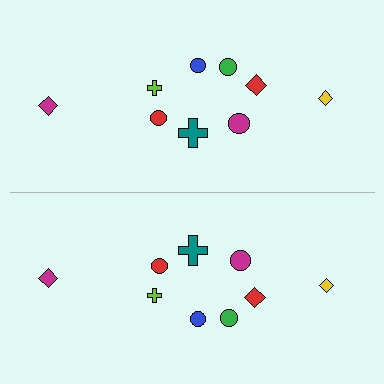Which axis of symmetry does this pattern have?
The pattern has a horizontal axis of symmetry running through the center of the image.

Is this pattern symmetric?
Yes, this pattern has bilateral (reflection) symmetry.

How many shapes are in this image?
There are 18 shapes in this image.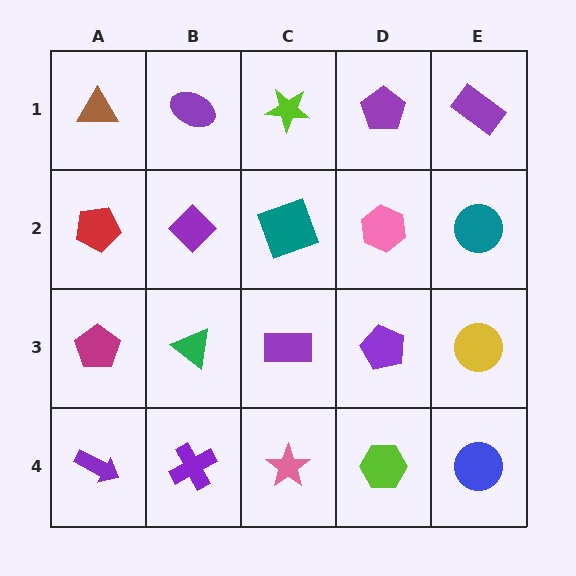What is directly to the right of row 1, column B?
A lime star.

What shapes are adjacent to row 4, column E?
A yellow circle (row 3, column E), a lime hexagon (row 4, column D).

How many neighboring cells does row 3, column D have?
4.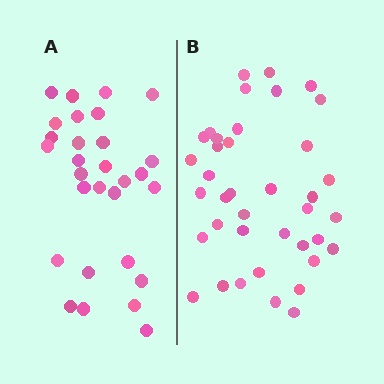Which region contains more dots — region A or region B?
Region B (the right region) has more dots.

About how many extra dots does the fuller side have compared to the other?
Region B has roughly 10 or so more dots than region A.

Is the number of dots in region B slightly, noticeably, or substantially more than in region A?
Region B has noticeably more, but not dramatically so. The ratio is roughly 1.3 to 1.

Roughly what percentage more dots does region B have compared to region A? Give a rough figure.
About 35% more.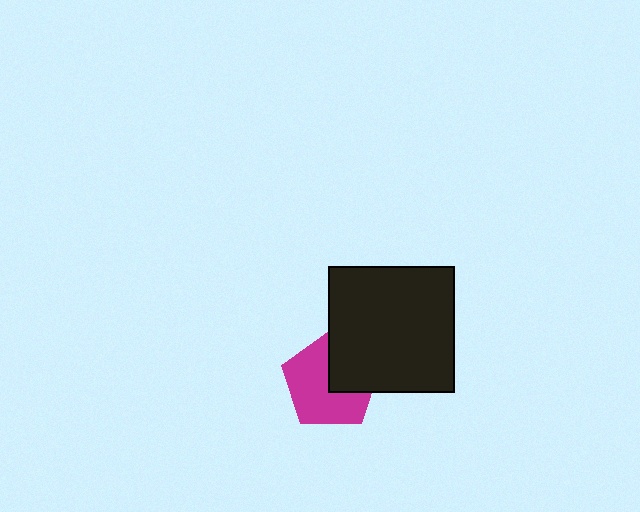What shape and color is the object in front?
The object in front is a black square.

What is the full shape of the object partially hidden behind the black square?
The partially hidden object is a magenta pentagon.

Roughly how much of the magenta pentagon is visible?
About half of it is visible (roughly 63%).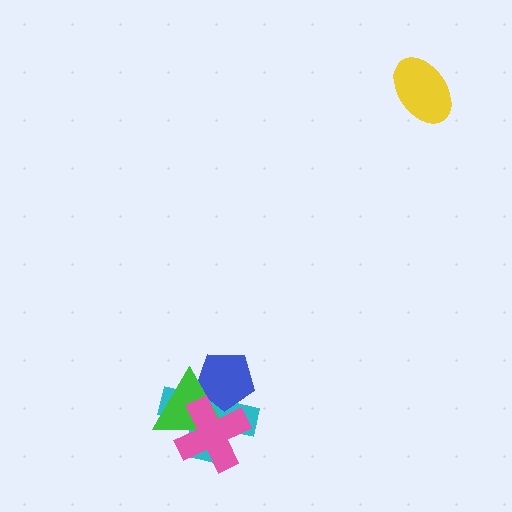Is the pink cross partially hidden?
No, no other shape covers it.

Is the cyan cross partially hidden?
Yes, it is partially covered by another shape.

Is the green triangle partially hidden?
Yes, it is partially covered by another shape.